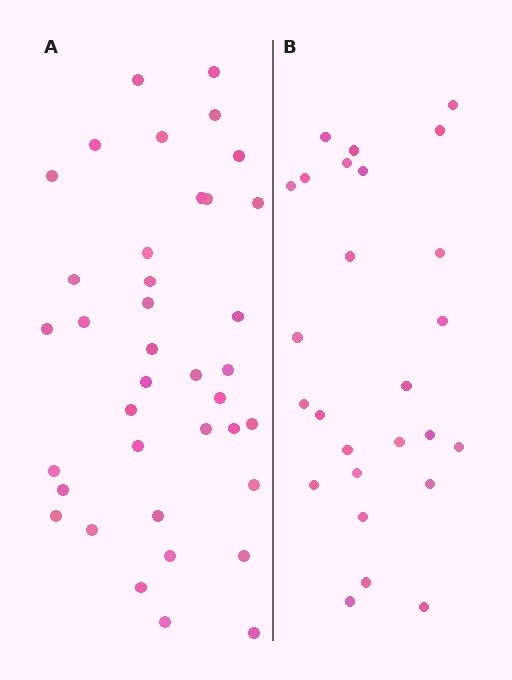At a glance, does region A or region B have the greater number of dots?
Region A (the left region) has more dots.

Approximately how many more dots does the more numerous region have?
Region A has roughly 12 or so more dots than region B.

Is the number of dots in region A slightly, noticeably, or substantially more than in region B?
Region A has substantially more. The ratio is roughly 1.5 to 1.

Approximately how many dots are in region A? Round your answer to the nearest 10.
About 40 dots. (The exact count is 38, which rounds to 40.)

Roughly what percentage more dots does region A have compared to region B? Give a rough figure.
About 45% more.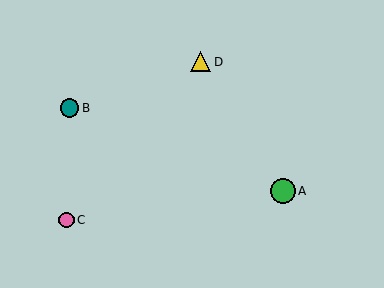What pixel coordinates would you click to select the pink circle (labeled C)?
Click at (66, 220) to select the pink circle C.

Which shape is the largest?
The green circle (labeled A) is the largest.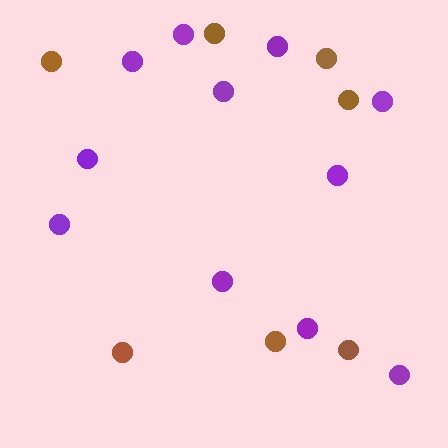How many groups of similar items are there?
There are 2 groups: one group of purple circles (11) and one group of brown circles (7).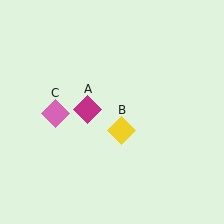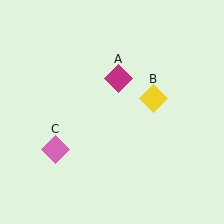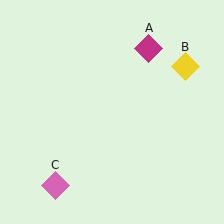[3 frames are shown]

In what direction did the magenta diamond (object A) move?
The magenta diamond (object A) moved up and to the right.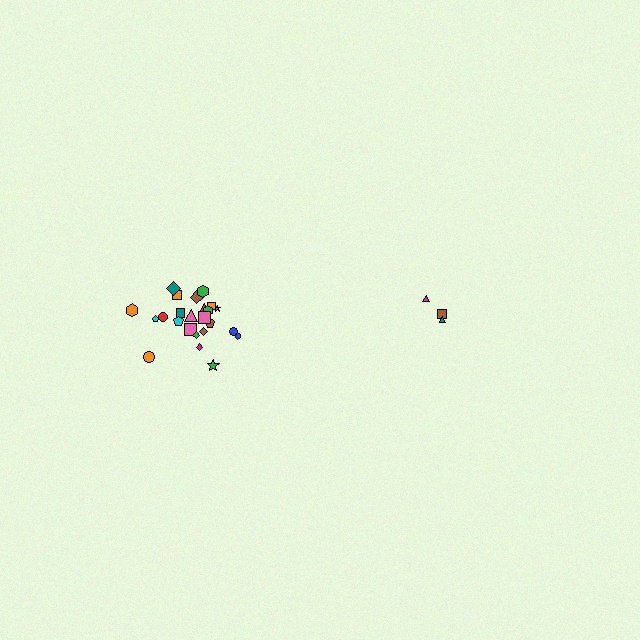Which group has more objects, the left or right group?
The left group.